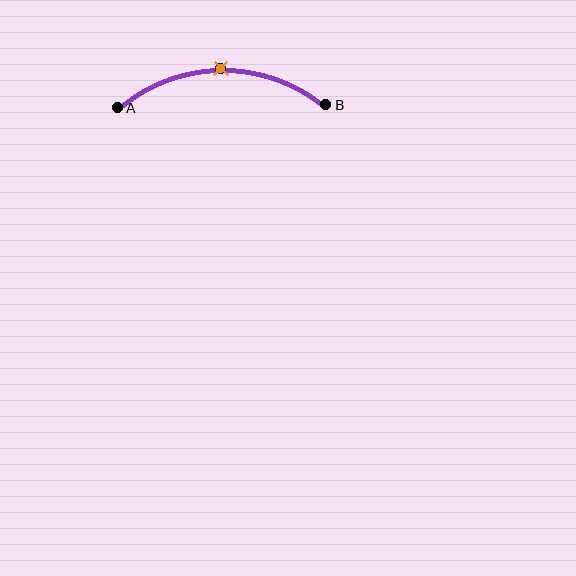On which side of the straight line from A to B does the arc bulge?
The arc bulges above the straight line connecting A and B.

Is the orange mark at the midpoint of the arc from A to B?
Yes. The orange mark lies on the arc at equal arc-length from both A and B — it is the arc midpoint.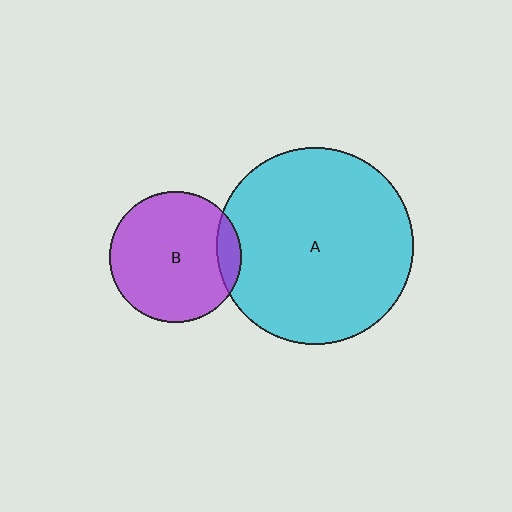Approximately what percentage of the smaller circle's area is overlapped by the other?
Approximately 10%.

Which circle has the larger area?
Circle A (cyan).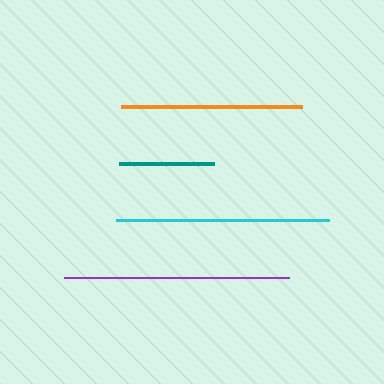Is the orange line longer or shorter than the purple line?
The purple line is longer than the orange line.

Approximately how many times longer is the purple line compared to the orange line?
The purple line is approximately 1.2 times the length of the orange line.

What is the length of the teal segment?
The teal segment is approximately 95 pixels long.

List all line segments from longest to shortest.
From longest to shortest: purple, cyan, orange, teal.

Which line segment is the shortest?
The teal line is the shortest at approximately 95 pixels.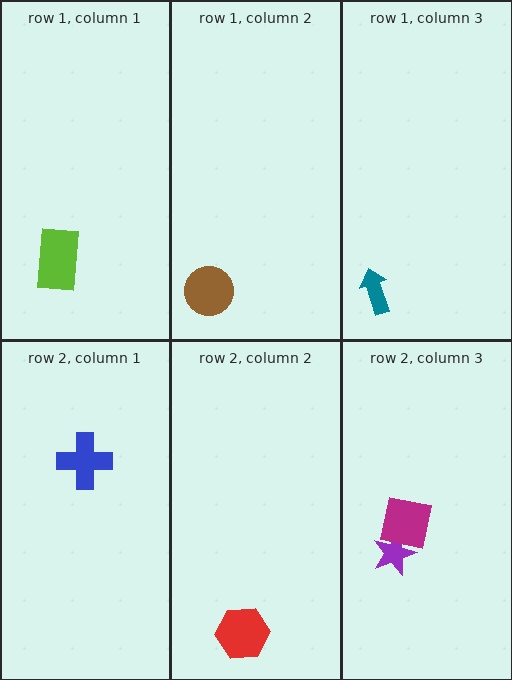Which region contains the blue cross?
The row 2, column 1 region.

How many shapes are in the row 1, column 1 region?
1.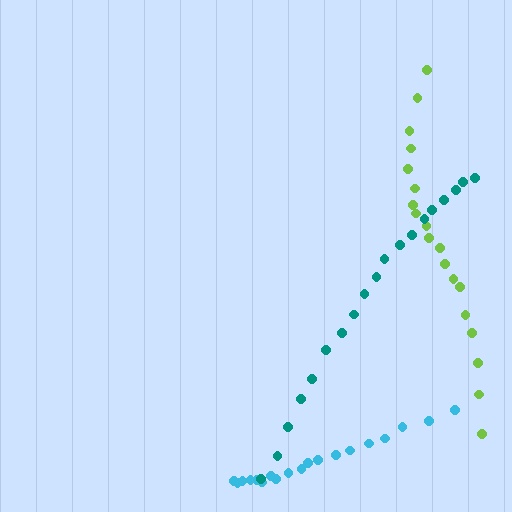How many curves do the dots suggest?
There are 3 distinct paths.